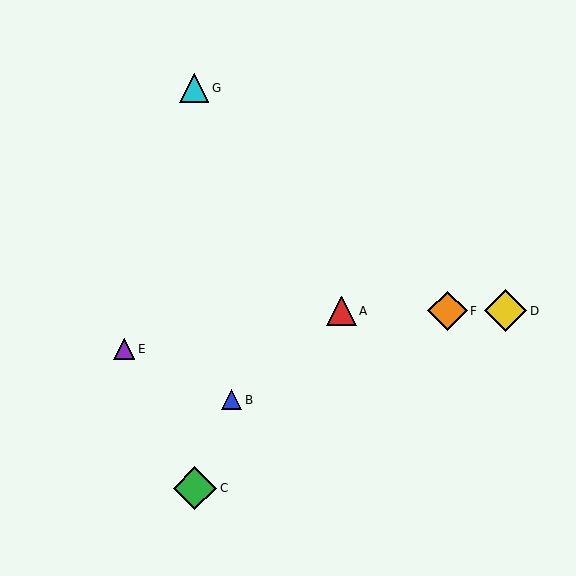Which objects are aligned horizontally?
Objects A, D, F are aligned horizontally.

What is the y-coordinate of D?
Object D is at y≈311.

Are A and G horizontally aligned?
No, A is at y≈311 and G is at y≈88.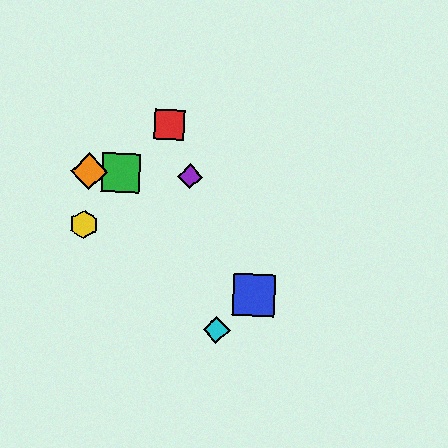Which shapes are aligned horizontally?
The green square, the purple diamond, the orange diamond are aligned horizontally.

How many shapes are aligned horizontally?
3 shapes (the green square, the purple diamond, the orange diamond) are aligned horizontally.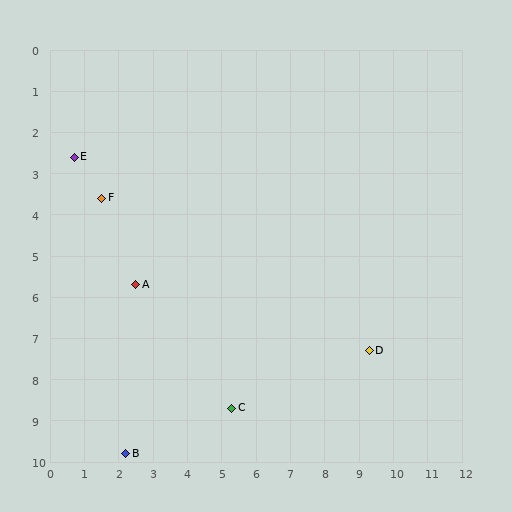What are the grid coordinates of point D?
Point D is at approximately (9.3, 7.3).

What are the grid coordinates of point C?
Point C is at approximately (5.3, 8.7).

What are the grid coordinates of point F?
Point F is at approximately (1.5, 3.6).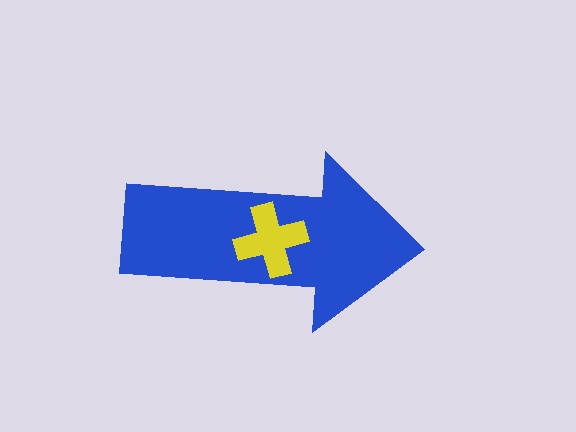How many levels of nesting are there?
2.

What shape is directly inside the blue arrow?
The yellow cross.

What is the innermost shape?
The yellow cross.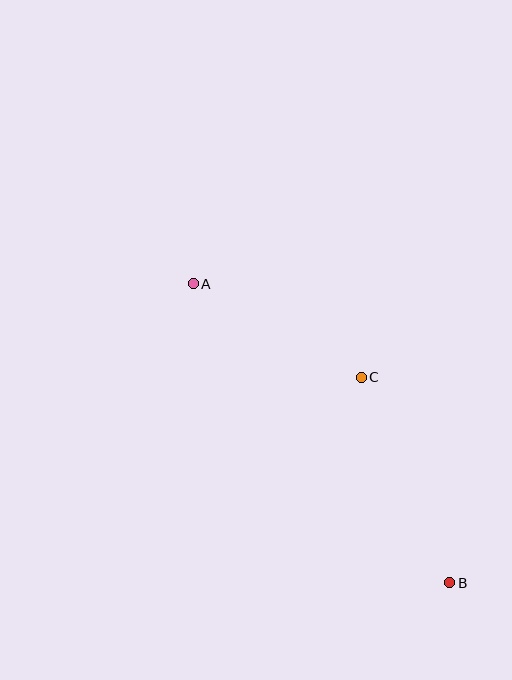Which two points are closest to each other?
Points A and C are closest to each other.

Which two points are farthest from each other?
Points A and B are farthest from each other.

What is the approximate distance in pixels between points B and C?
The distance between B and C is approximately 224 pixels.